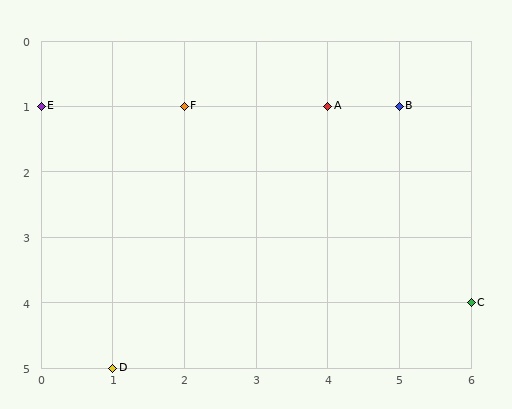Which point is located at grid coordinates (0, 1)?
Point E is at (0, 1).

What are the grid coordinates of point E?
Point E is at grid coordinates (0, 1).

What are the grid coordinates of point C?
Point C is at grid coordinates (6, 4).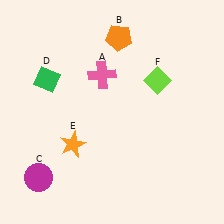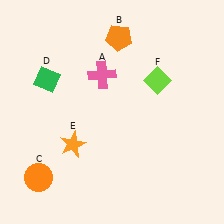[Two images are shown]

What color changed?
The circle (C) changed from magenta in Image 1 to orange in Image 2.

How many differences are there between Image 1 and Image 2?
There is 1 difference between the two images.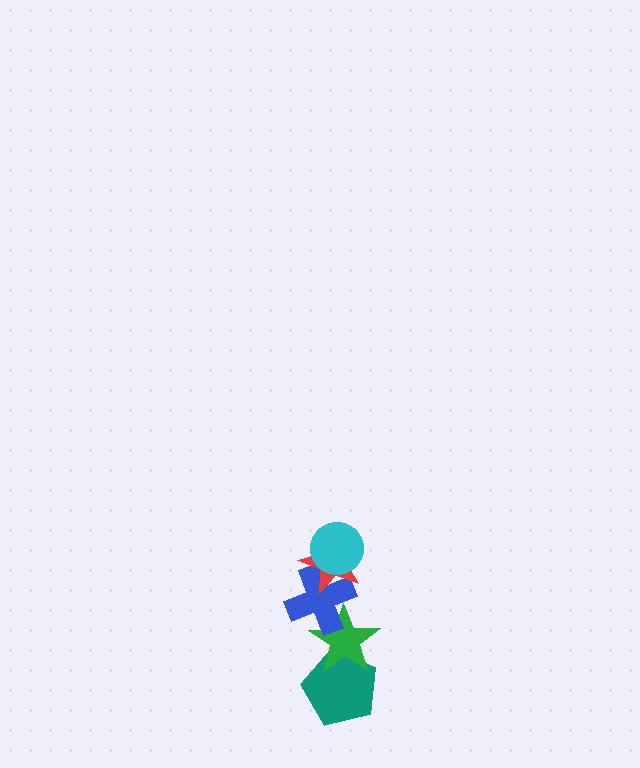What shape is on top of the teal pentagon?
The green star is on top of the teal pentagon.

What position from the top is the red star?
The red star is 2nd from the top.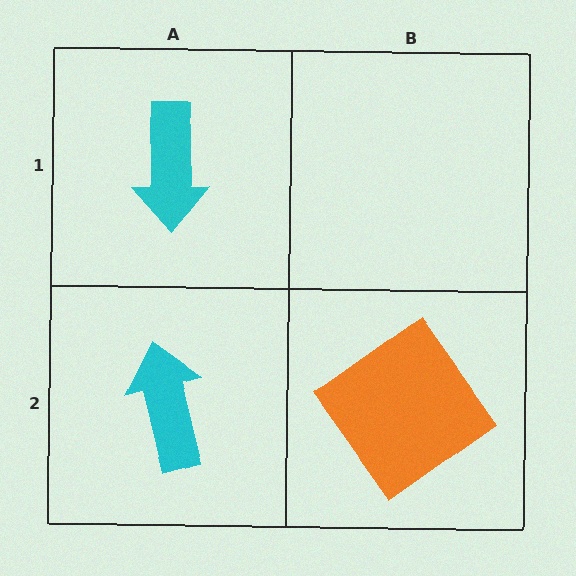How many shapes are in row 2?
2 shapes.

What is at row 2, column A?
A cyan arrow.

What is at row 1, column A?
A cyan arrow.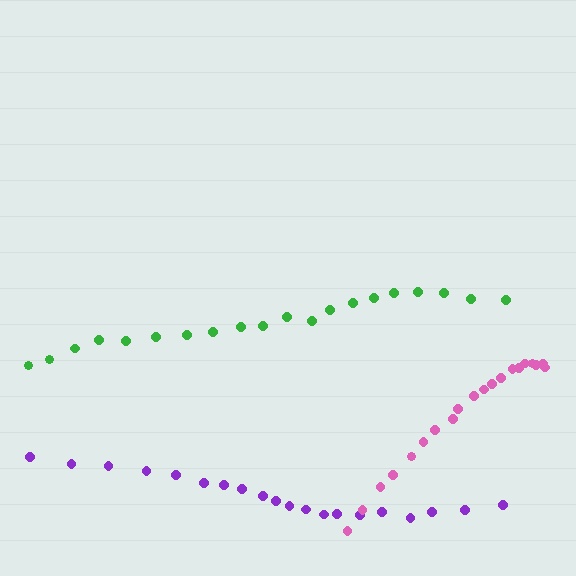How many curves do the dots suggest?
There are 3 distinct paths.